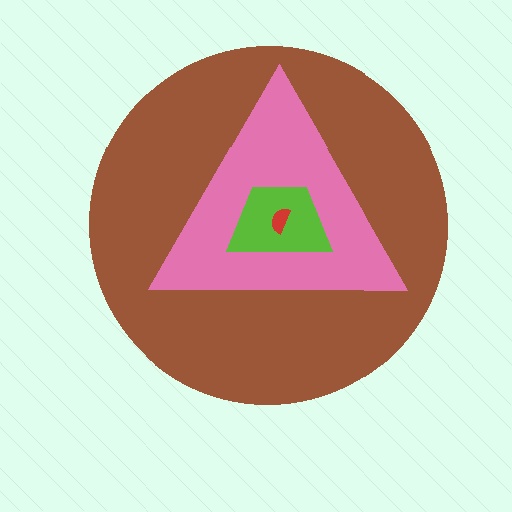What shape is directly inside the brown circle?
The pink triangle.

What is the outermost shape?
The brown circle.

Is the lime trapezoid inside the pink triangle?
Yes.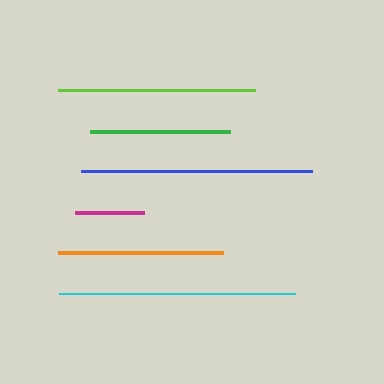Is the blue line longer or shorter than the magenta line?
The blue line is longer than the magenta line.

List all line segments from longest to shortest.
From longest to shortest: cyan, blue, lime, orange, green, magenta.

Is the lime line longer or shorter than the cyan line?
The cyan line is longer than the lime line.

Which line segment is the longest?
The cyan line is the longest at approximately 236 pixels.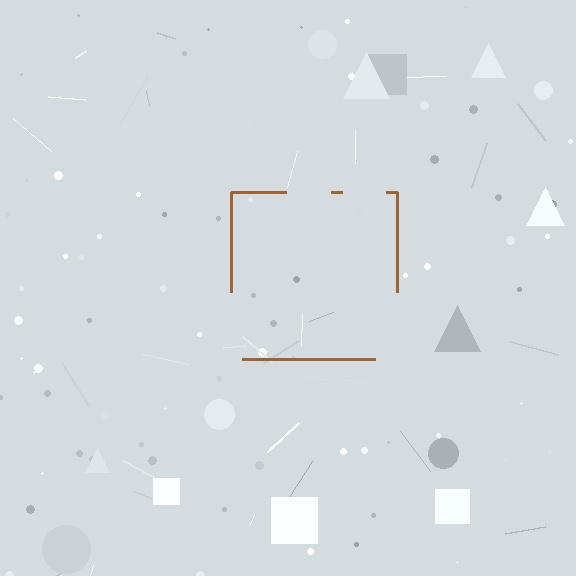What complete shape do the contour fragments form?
The contour fragments form a square.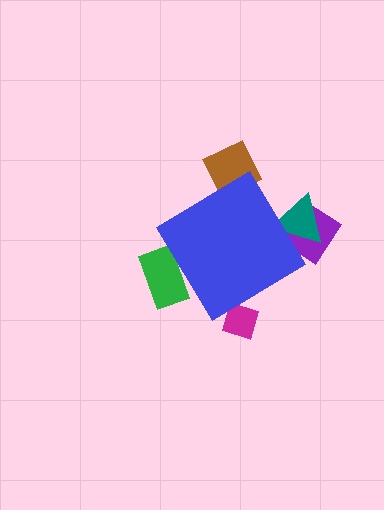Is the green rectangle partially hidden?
Yes, the green rectangle is partially hidden behind the blue diamond.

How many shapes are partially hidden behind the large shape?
5 shapes are partially hidden.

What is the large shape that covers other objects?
A blue diamond.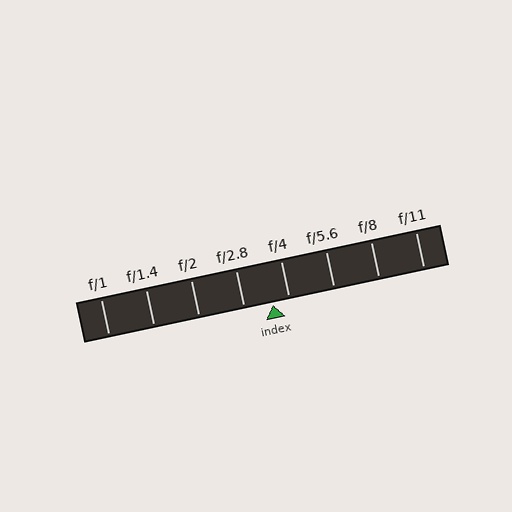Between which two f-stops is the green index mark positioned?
The index mark is between f/2.8 and f/4.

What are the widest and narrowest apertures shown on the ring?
The widest aperture shown is f/1 and the narrowest is f/11.